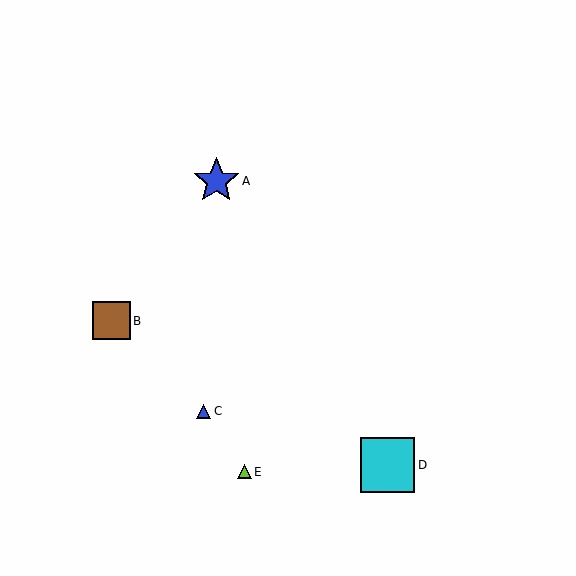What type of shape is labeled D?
Shape D is a cyan square.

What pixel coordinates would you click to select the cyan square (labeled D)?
Click at (387, 465) to select the cyan square D.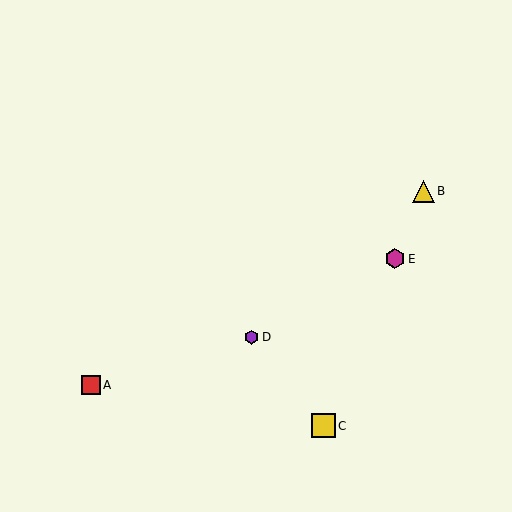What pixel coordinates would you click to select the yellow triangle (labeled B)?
Click at (423, 191) to select the yellow triangle B.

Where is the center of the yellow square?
The center of the yellow square is at (323, 426).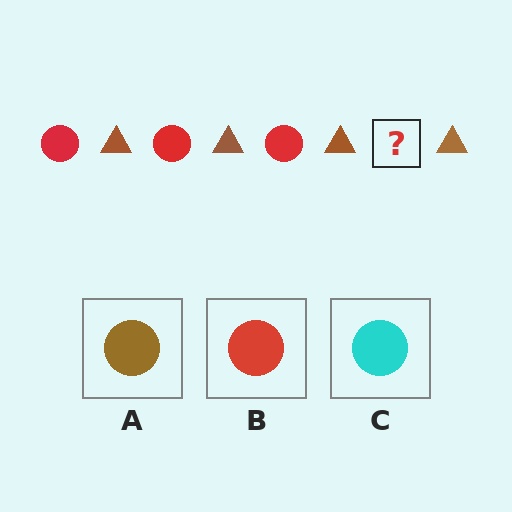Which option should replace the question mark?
Option B.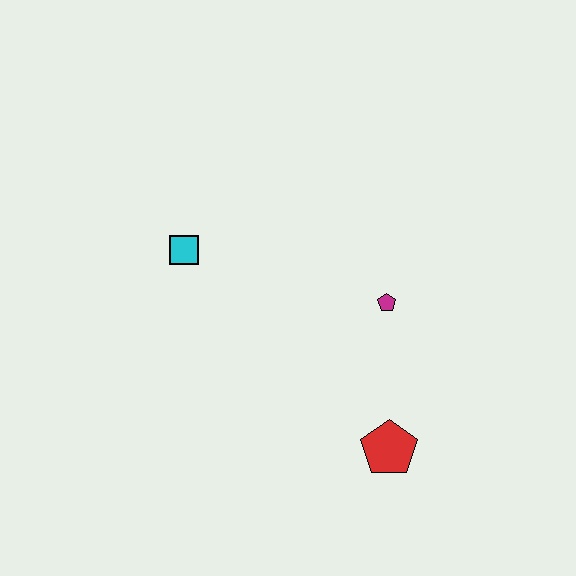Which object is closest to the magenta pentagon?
The red pentagon is closest to the magenta pentagon.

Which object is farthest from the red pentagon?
The cyan square is farthest from the red pentagon.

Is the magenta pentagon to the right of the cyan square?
Yes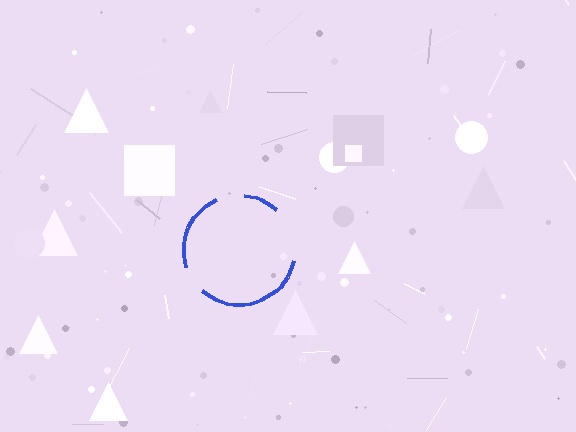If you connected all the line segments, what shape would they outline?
They would outline a circle.